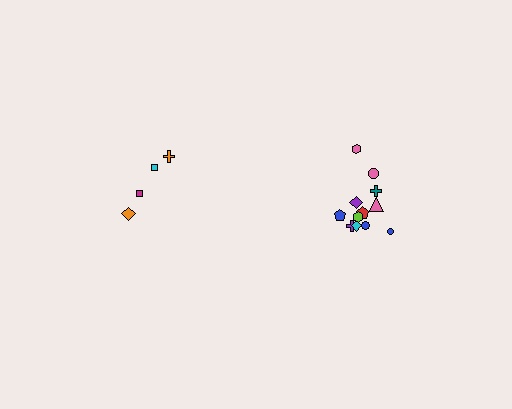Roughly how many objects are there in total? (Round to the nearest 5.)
Roughly 15 objects in total.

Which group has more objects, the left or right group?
The right group.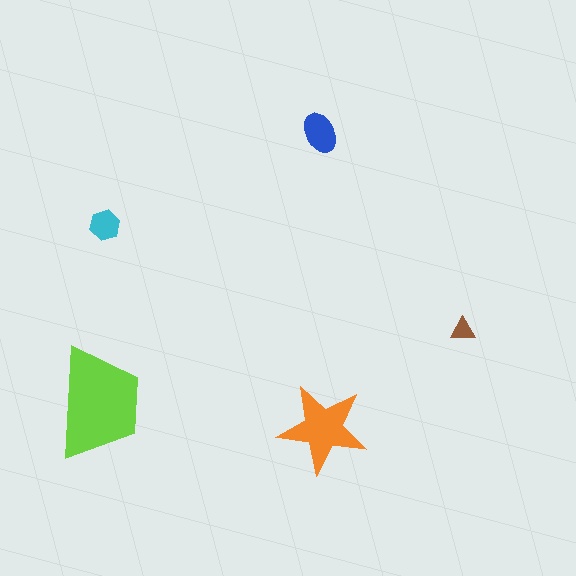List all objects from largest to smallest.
The lime trapezoid, the orange star, the blue ellipse, the cyan hexagon, the brown triangle.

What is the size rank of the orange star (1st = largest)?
2nd.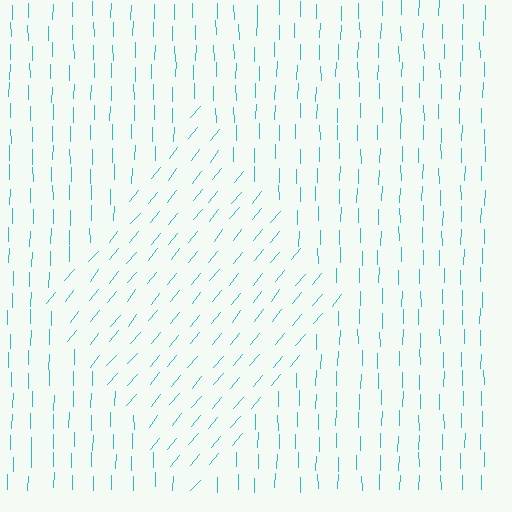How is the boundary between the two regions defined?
The boundary is defined purely by a change in line orientation (approximately 39 degrees difference). All lines are the same color and thickness.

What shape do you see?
I see a diamond.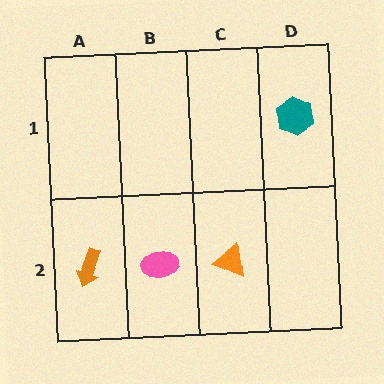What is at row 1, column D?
A teal hexagon.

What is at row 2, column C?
An orange triangle.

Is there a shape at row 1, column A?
No, that cell is empty.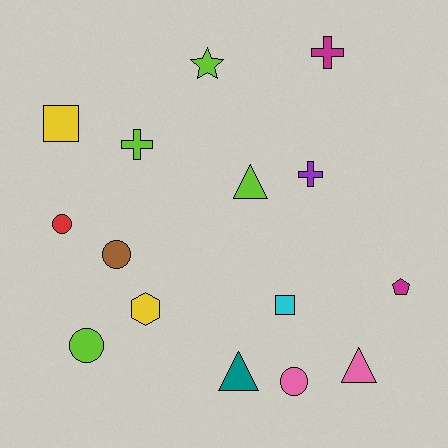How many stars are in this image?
There is 1 star.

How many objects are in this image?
There are 15 objects.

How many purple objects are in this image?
There is 1 purple object.